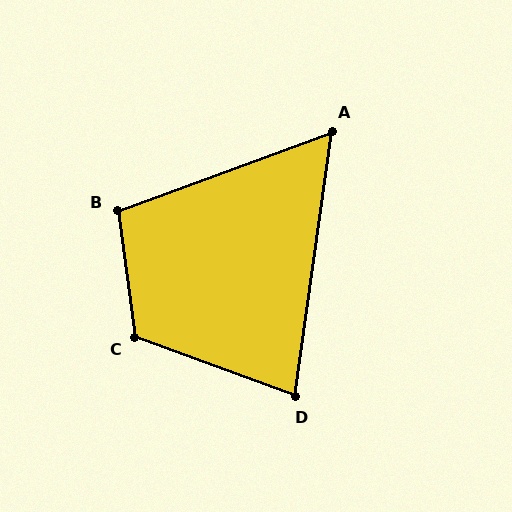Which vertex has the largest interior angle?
C, at approximately 118 degrees.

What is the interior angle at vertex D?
Approximately 78 degrees (acute).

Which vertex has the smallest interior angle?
A, at approximately 62 degrees.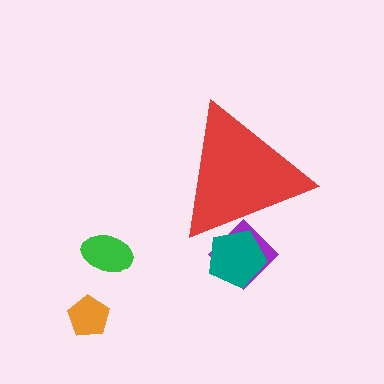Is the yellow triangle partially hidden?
Yes, the yellow triangle is partially hidden behind the red triangle.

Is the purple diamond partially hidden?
Yes, the purple diamond is partially hidden behind the red triangle.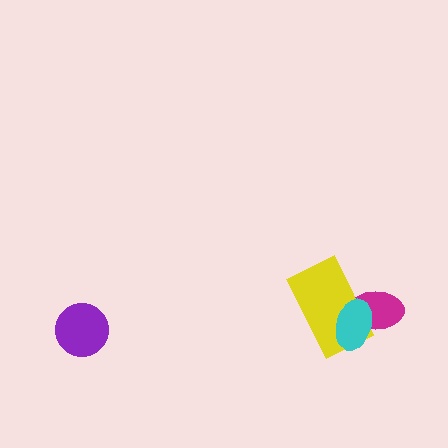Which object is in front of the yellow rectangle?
The cyan ellipse is in front of the yellow rectangle.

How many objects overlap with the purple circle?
0 objects overlap with the purple circle.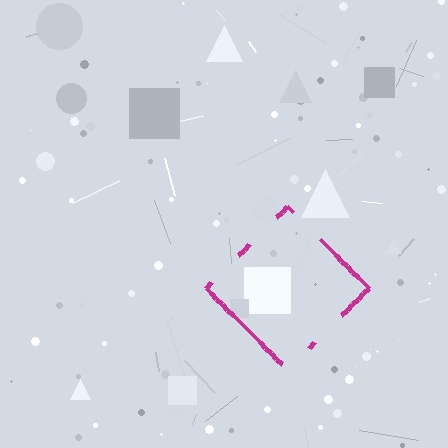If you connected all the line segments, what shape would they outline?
They would outline a diamond.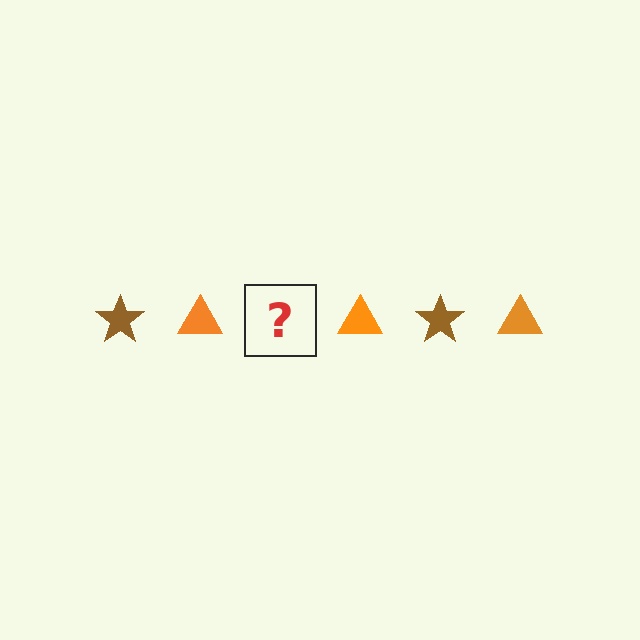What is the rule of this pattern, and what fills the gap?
The rule is that the pattern alternates between brown star and orange triangle. The gap should be filled with a brown star.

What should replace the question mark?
The question mark should be replaced with a brown star.